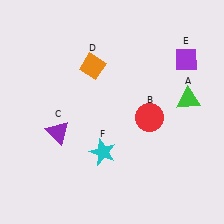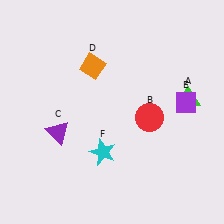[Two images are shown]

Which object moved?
The purple diamond (E) moved down.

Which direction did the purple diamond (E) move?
The purple diamond (E) moved down.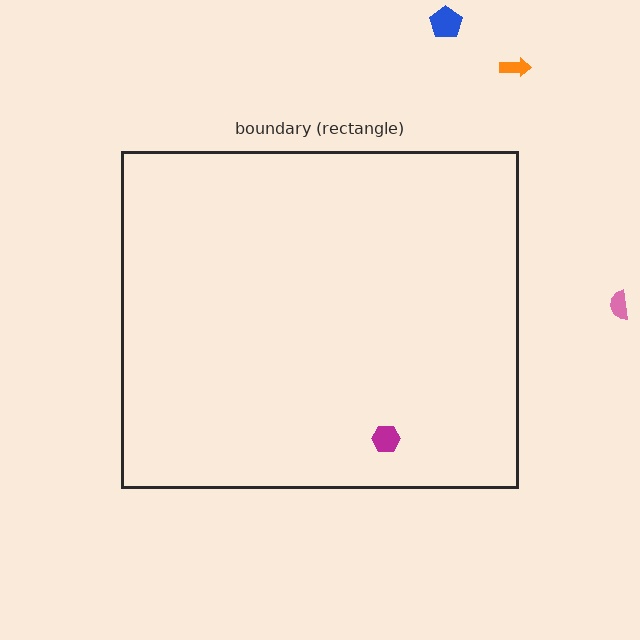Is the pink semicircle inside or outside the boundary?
Outside.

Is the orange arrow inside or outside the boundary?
Outside.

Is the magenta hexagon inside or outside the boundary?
Inside.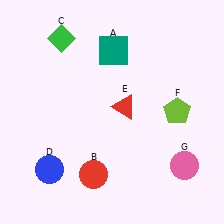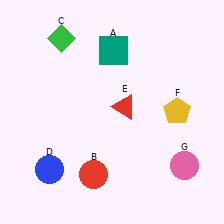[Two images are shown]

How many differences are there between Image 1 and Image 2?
There is 1 difference between the two images.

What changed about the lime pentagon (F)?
In Image 1, F is lime. In Image 2, it changed to yellow.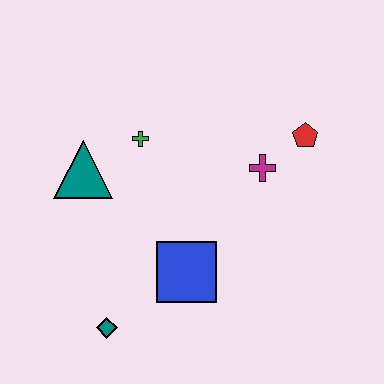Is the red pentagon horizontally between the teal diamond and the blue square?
No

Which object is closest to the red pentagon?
The magenta cross is closest to the red pentagon.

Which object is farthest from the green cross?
The teal diamond is farthest from the green cross.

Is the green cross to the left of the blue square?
Yes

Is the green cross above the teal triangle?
Yes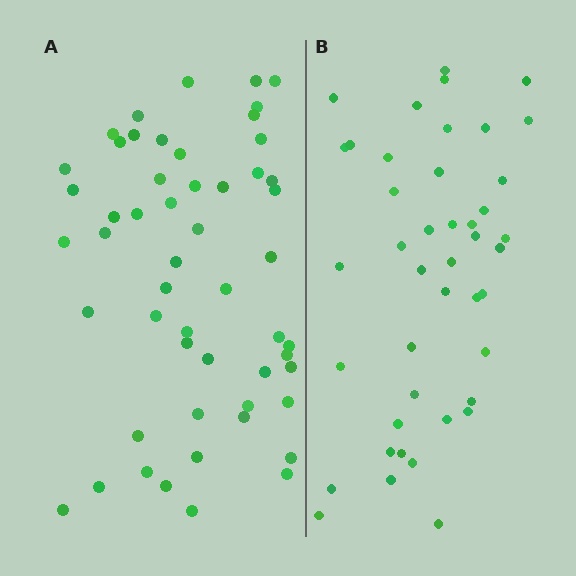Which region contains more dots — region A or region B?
Region A (the left region) has more dots.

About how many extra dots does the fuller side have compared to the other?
Region A has roughly 10 or so more dots than region B.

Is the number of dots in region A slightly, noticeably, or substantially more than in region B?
Region A has only slightly more — the two regions are fairly close. The ratio is roughly 1.2 to 1.